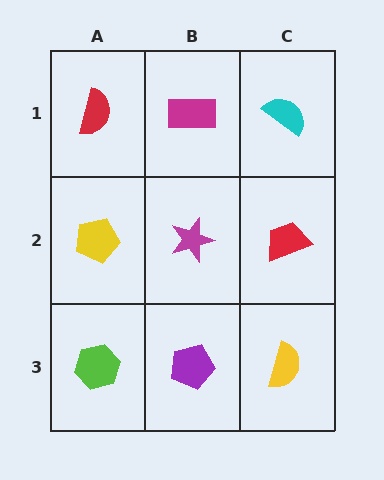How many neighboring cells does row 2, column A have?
3.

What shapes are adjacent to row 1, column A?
A yellow pentagon (row 2, column A), a magenta rectangle (row 1, column B).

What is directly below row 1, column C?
A red trapezoid.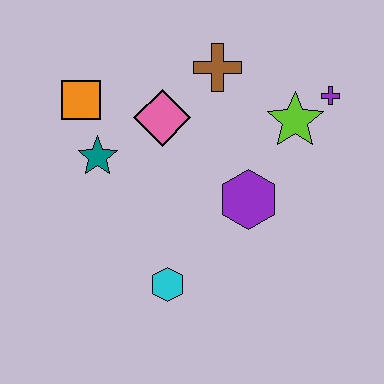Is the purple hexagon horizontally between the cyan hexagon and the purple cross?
Yes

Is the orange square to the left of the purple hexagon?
Yes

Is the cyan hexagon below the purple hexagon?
Yes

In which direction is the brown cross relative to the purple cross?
The brown cross is to the left of the purple cross.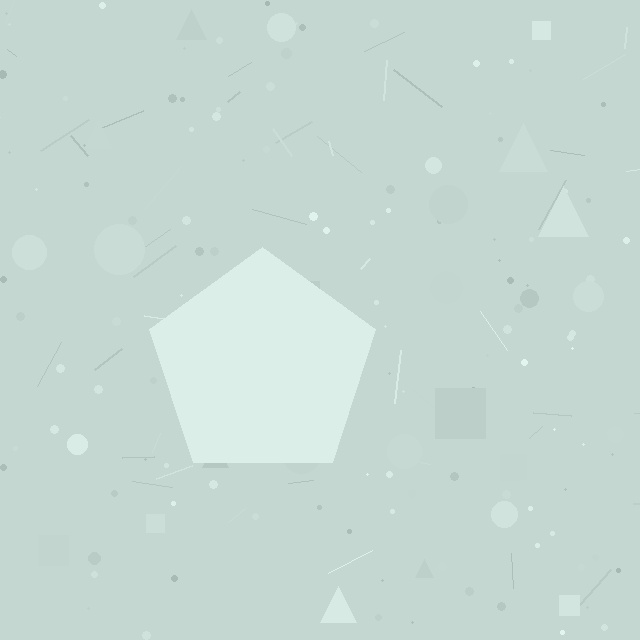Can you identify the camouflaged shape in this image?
The camouflaged shape is a pentagon.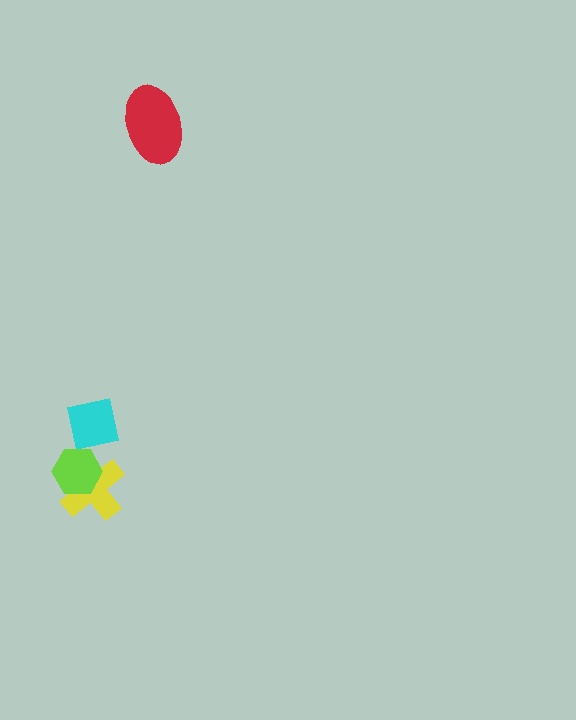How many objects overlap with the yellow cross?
1 object overlaps with the yellow cross.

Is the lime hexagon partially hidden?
No, no other shape covers it.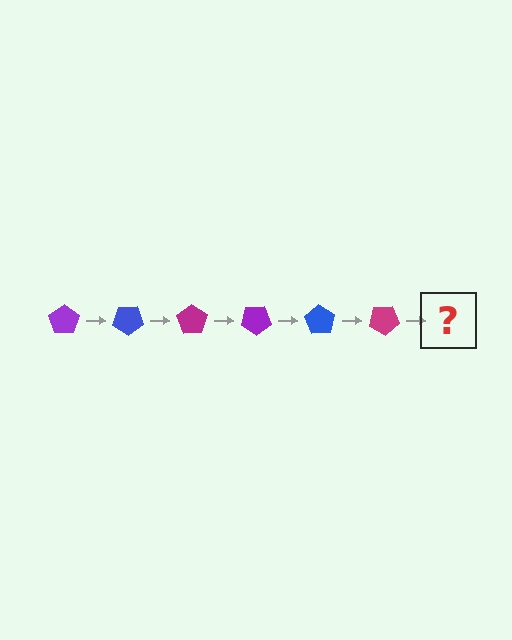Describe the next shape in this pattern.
It should be a purple pentagon, rotated 210 degrees from the start.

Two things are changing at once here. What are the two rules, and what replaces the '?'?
The two rules are that it rotates 35 degrees each step and the color cycles through purple, blue, and magenta. The '?' should be a purple pentagon, rotated 210 degrees from the start.